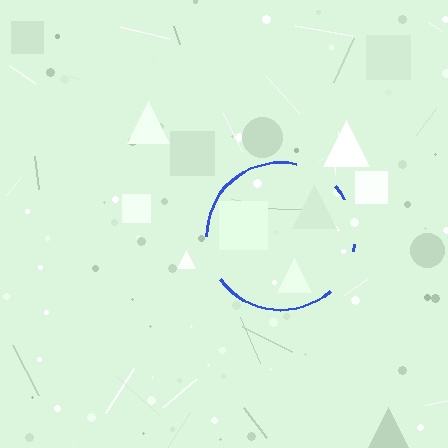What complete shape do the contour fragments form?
The contour fragments form a circle.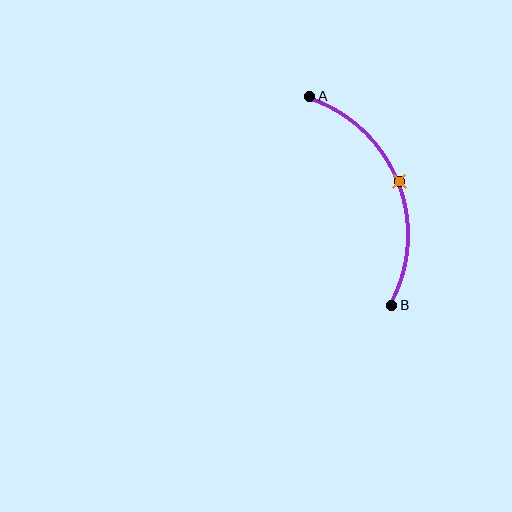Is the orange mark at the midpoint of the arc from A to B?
Yes. The orange mark lies on the arc at equal arc-length from both A and B — it is the arc midpoint.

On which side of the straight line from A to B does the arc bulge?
The arc bulges to the right of the straight line connecting A and B.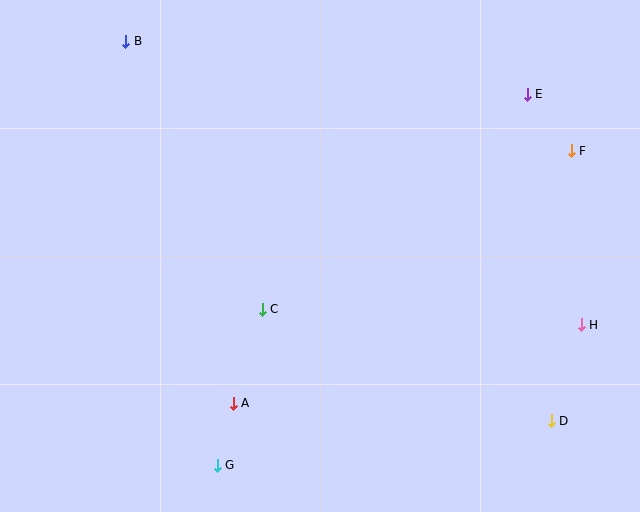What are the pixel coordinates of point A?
Point A is at (233, 403).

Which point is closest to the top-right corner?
Point E is closest to the top-right corner.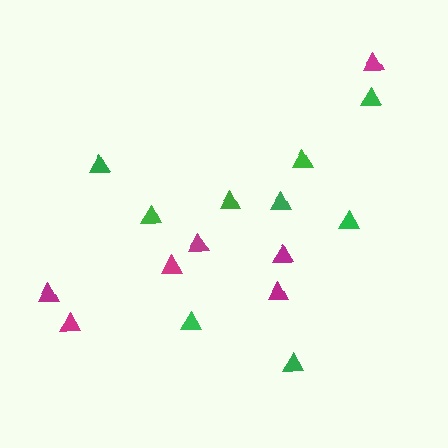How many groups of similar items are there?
There are 2 groups: one group of magenta triangles (7) and one group of green triangles (9).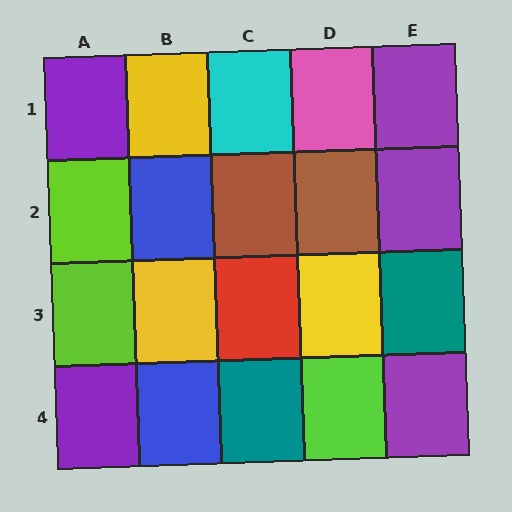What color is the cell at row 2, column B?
Blue.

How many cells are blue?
2 cells are blue.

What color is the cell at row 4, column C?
Teal.